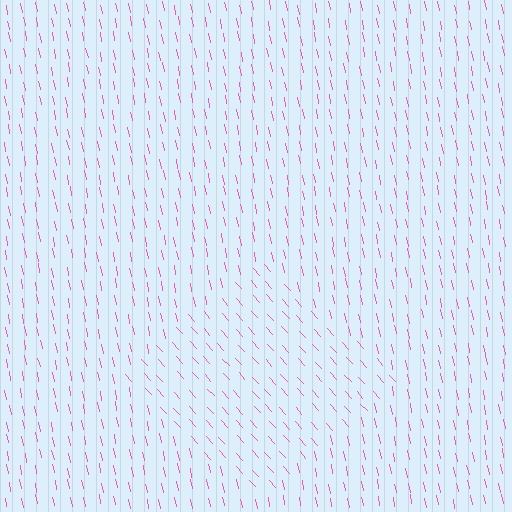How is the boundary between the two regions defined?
The boundary is defined purely by a change in line orientation (approximately 31 degrees difference). All lines are the same color and thickness.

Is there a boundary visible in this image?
Yes, there is a texture boundary formed by a change in line orientation.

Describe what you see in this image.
The image is filled with small pink line segments. A diamond region in the image has lines oriented differently from the surrounding lines, creating a visible texture boundary.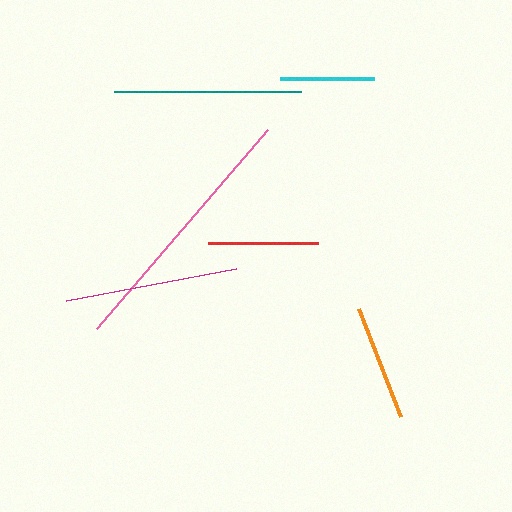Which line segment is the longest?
The pink line is the longest at approximately 263 pixels.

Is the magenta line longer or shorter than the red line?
The magenta line is longer than the red line.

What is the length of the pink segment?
The pink segment is approximately 263 pixels long.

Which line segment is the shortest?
The cyan line is the shortest at approximately 94 pixels.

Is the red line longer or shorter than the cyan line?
The red line is longer than the cyan line.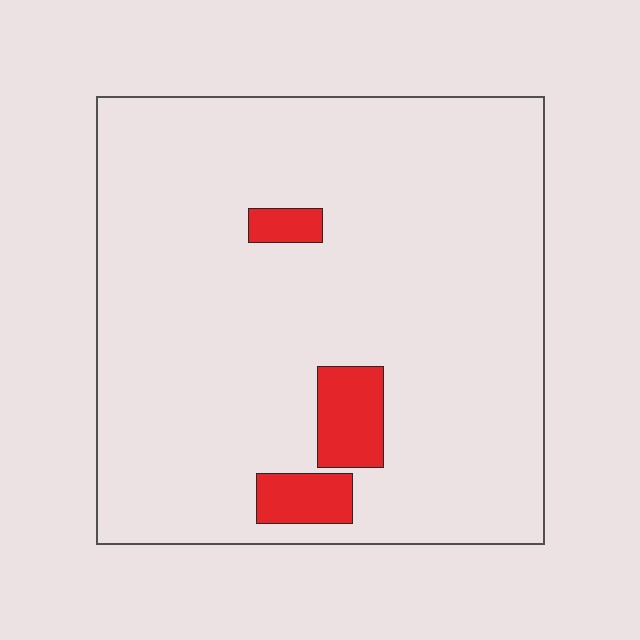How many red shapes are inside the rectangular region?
3.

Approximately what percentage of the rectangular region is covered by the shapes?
Approximately 5%.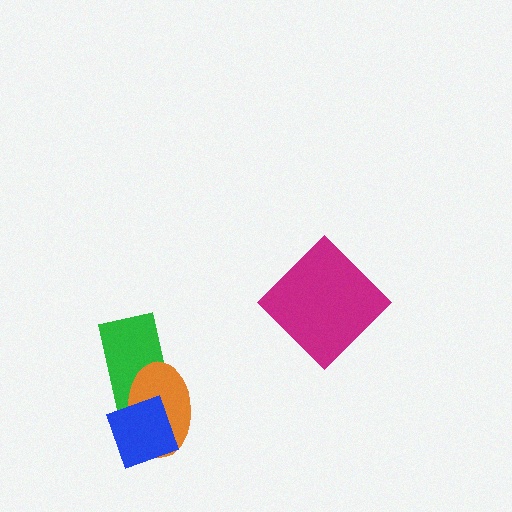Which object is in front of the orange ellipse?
The blue diamond is in front of the orange ellipse.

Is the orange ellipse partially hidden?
Yes, it is partially covered by another shape.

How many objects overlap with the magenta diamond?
0 objects overlap with the magenta diamond.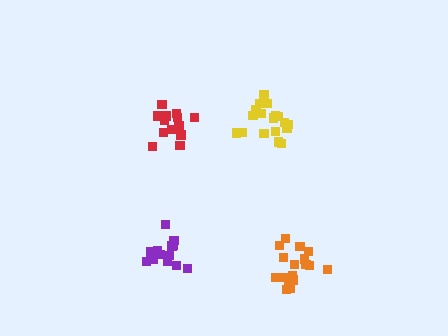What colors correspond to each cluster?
The clusters are colored: yellow, purple, orange, red.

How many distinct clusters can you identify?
There are 4 distinct clusters.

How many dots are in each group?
Group 1: 19 dots, Group 2: 15 dots, Group 3: 18 dots, Group 4: 14 dots (66 total).